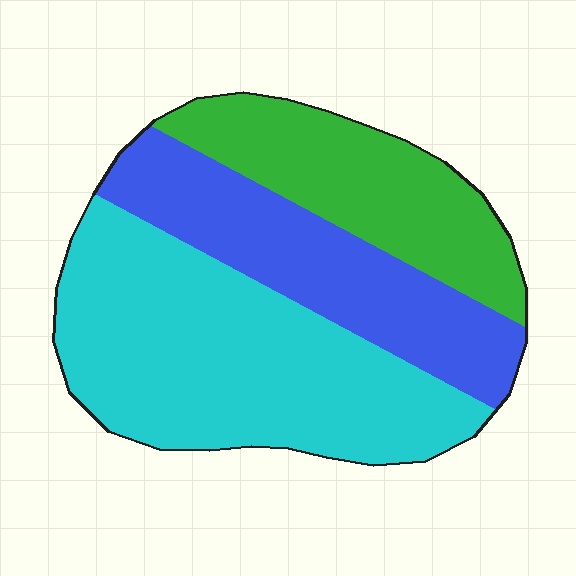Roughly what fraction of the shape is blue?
Blue covers about 30% of the shape.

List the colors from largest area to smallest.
From largest to smallest: cyan, blue, green.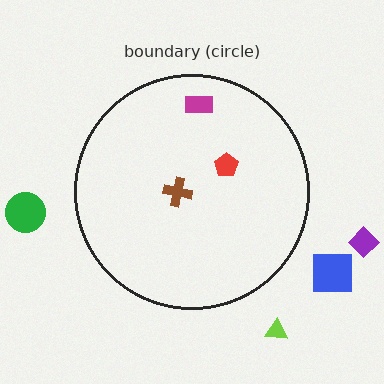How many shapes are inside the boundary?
3 inside, 4 outside.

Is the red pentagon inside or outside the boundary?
Inside.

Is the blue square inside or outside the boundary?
Outside.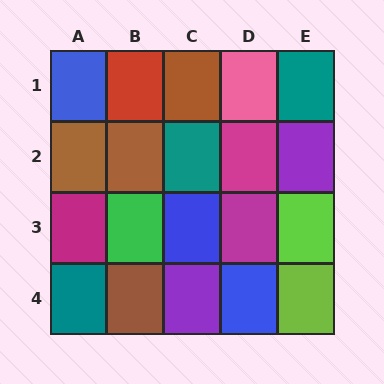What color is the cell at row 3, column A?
Magenta.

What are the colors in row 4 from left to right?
Teal, brown, purple, blue, lime.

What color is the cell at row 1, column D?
Pink.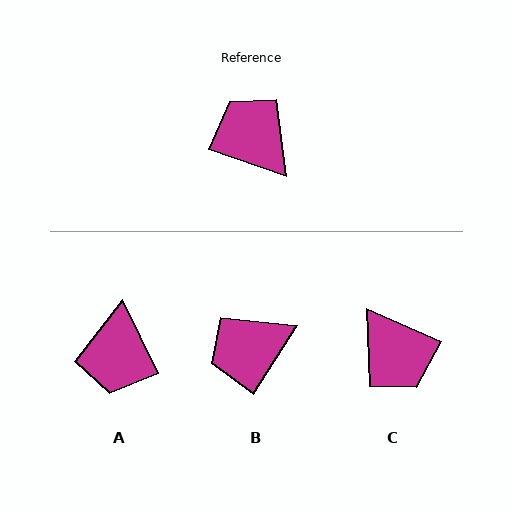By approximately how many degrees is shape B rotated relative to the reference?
Approximately 76 degrees counter-clockwise.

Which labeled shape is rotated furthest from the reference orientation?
C, about 175 degrees away.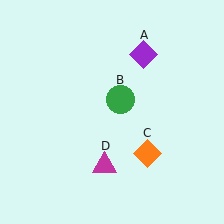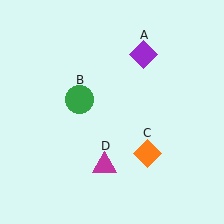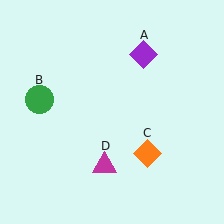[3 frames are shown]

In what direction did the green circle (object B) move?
The green circle (object B) moved left.